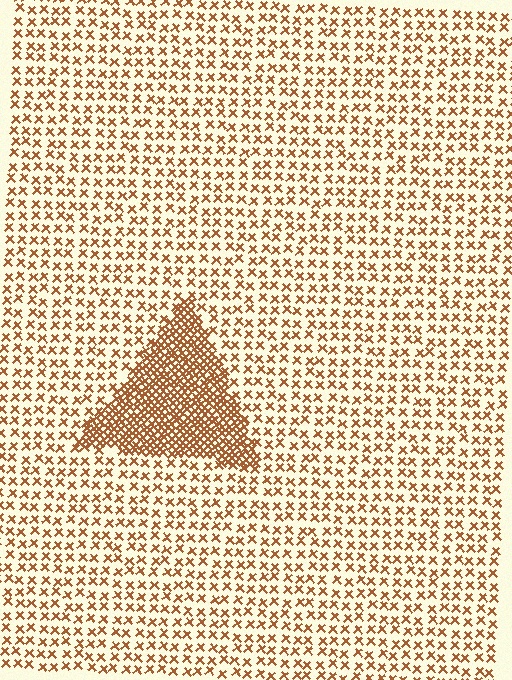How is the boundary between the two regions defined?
The boundary is defined by a change in element density (approximately 2.9x ratio). All elements are the same color, size, and shape.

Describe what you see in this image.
The image contains small brown elements arranged at two different densities. A triangle-shaped region is visible where the elements are more densely packed than the surrounding area.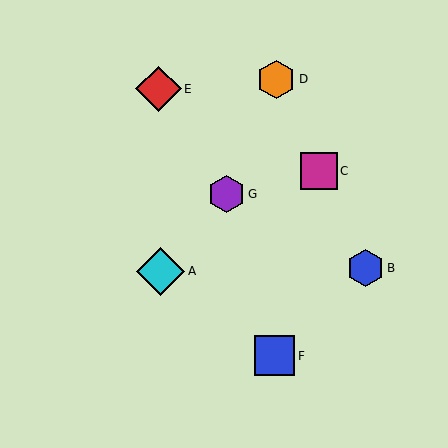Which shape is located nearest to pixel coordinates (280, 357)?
The blue square (labeled F) at (274, 356) is nearest to that location.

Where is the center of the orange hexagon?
The center of the orange hexagon is at (276, 79).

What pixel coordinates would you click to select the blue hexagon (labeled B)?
Click at (366, 268) to select the blue hexagon B.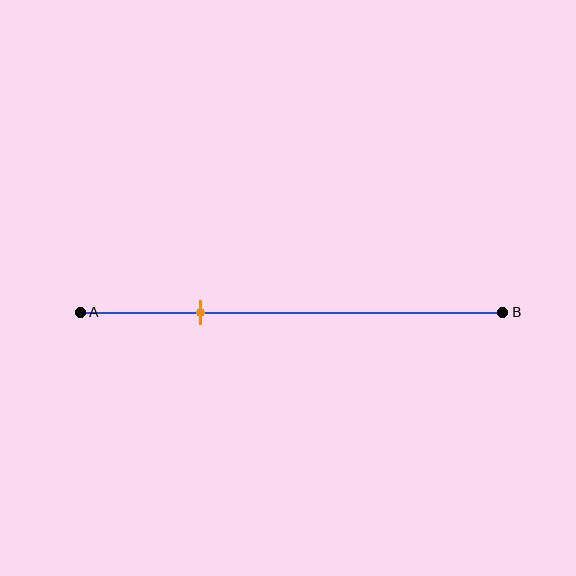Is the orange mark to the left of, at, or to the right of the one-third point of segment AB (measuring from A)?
The orange mark is to the left of the one-third point of segment AB.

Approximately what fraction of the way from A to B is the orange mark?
The orange mark is approximately 30% of the way from A to B.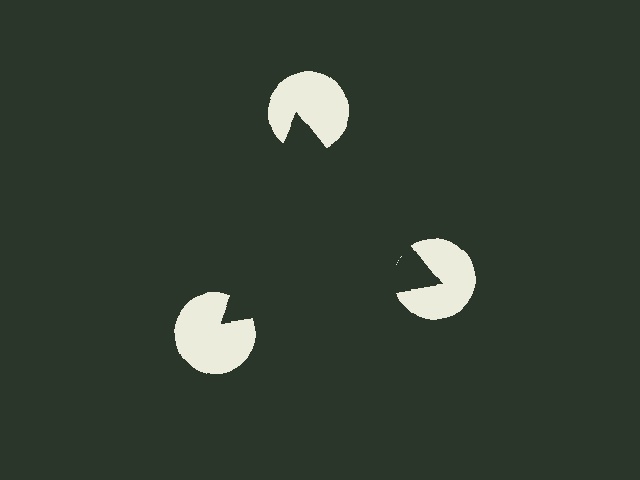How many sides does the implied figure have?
3 sides.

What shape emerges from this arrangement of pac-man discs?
An illusory triangle — its edges are inferred from the aligned wedge cuts in the pac-man discs, not physically drawn.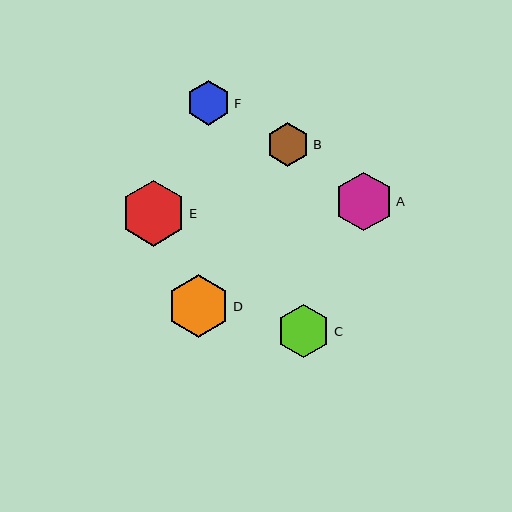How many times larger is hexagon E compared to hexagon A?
Hexagon E is approximately 1.1 times the size of hexagon A.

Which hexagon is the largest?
Hexagon E is the largest with a size of approximately 65 pixels.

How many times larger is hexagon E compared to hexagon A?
Hexagon E is approximately 1.1 times the size of hexagon A.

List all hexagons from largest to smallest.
From largest to smallest: E, D, A, C, F, B.